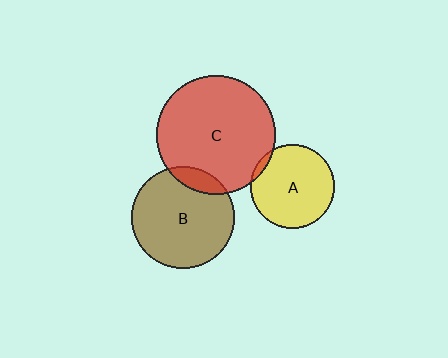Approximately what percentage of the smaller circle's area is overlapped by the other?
Approximately 10%.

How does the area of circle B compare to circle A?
Approximately 1.5 times.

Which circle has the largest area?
Circle C (red).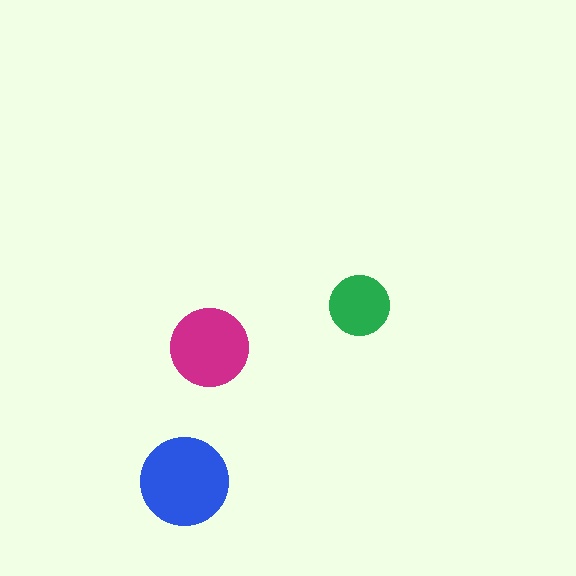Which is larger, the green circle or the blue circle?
The blue one.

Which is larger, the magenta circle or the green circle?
The magenta one.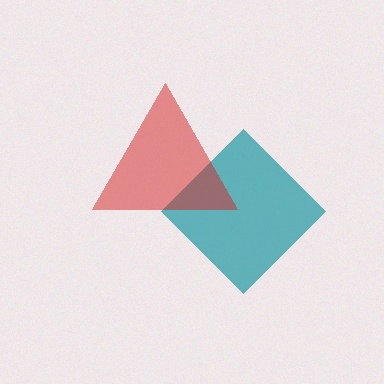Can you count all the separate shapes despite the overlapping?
Yes, there are 2 separate shapes.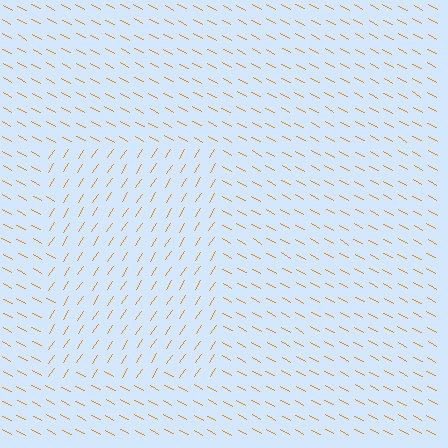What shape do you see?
I see a rectangle.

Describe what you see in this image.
The image is filled with small orange line segments. A rectangle region in the image has lines oriented differently from the surrounding lines, creating a visible texture boundary.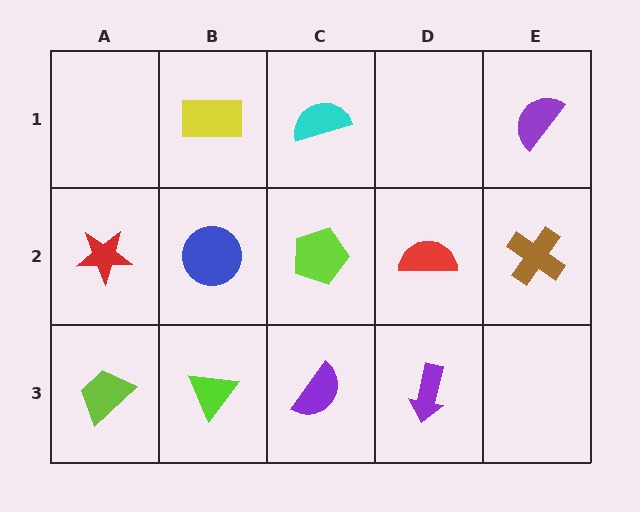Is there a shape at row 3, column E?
No, that cell is empty.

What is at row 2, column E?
A brown cross.